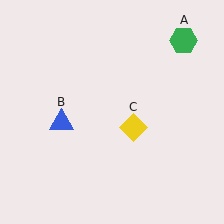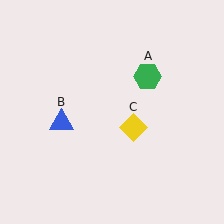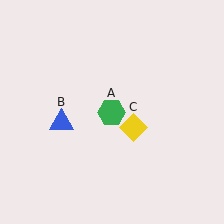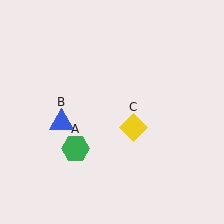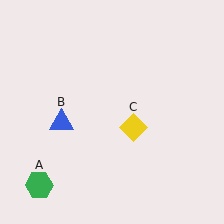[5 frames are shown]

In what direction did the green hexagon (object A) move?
The green hexagon (object A) moved down and to the left.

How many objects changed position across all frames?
1 object changed position: green hexagon (object A).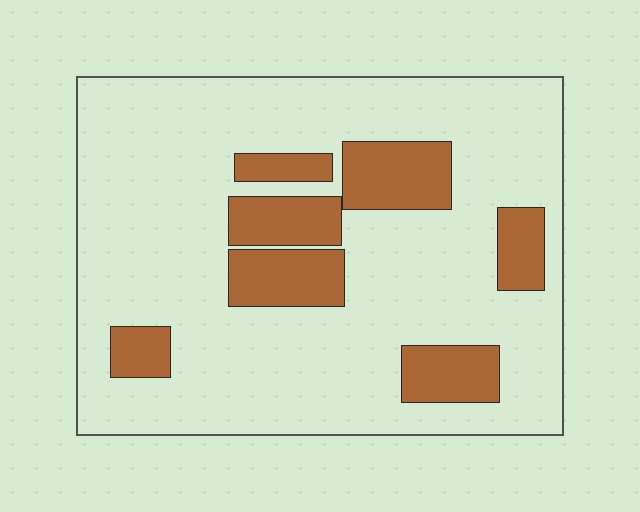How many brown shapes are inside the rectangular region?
7.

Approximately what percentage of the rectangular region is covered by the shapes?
Approximately 20%.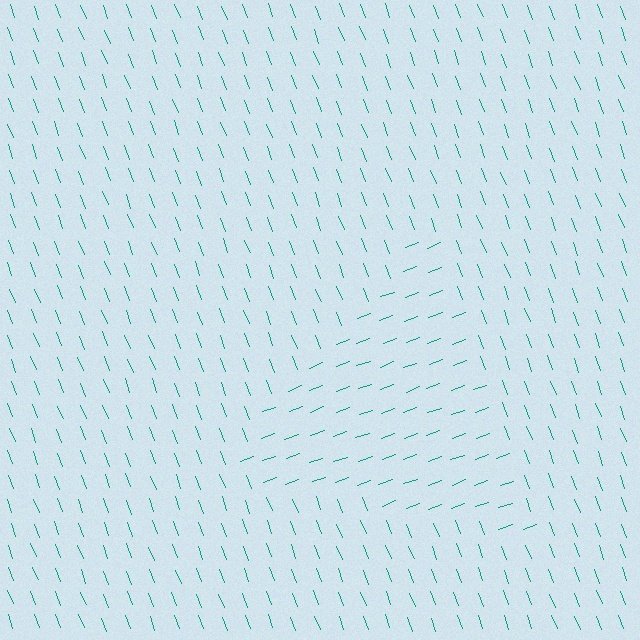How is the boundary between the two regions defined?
The boundary is defined purely by a change in line orientation (approximately 90 degrees difference). All lines are the same color and thickness.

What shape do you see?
I see a triangle.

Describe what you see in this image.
The image is filled with small teal line segments. A triangle region in the image has lines oriented differently from the surrounding lines, creating a visible texture boundary.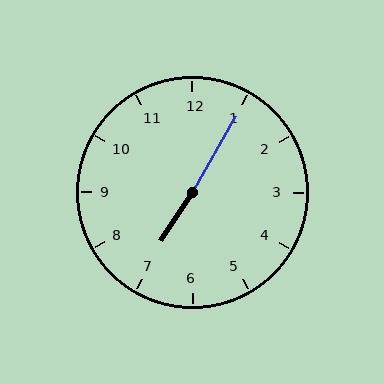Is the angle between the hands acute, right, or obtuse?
It is obtuse.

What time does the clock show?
7:05.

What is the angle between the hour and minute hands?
Approximately 178 degrees.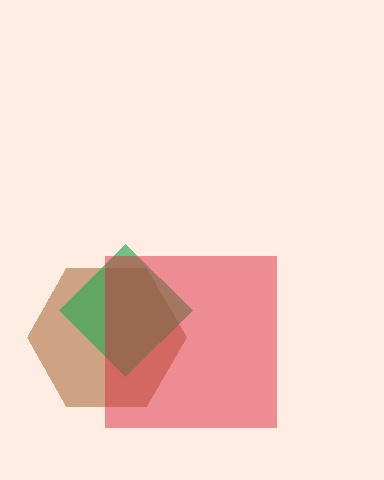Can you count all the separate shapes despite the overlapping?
Yes, there are 3 separate shapes.